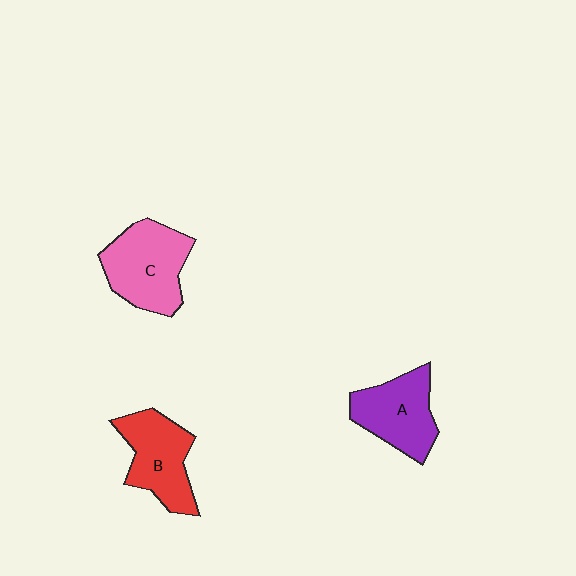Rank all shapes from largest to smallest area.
From largest to smallest: C (pink), B (red), A (purple).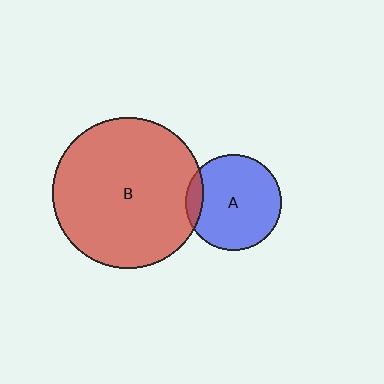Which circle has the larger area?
Circle B (red).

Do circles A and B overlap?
Yes.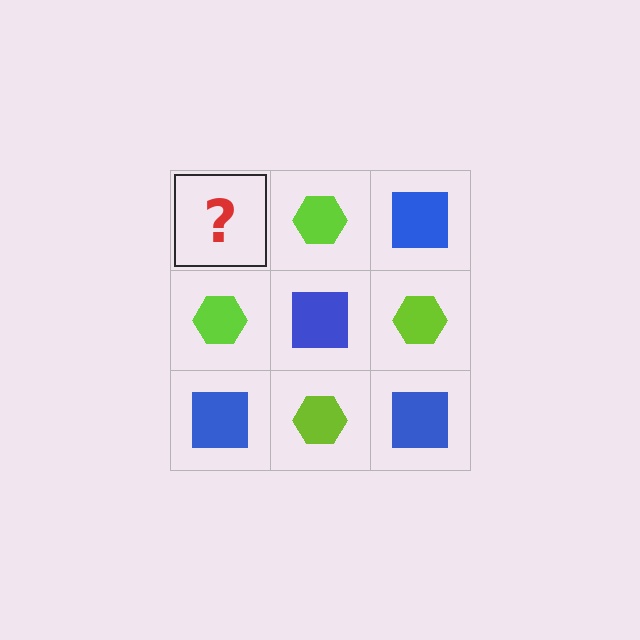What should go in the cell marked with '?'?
The missing cell should contain a blue square.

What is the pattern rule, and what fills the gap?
The rule is that it alternates blue square and lime hexagon in a checkerboard pattern. The gap should be filled with a blue square.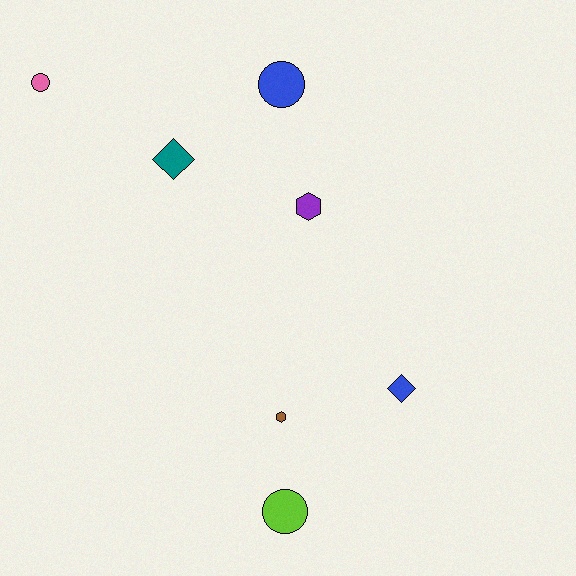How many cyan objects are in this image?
There are no cyan objects.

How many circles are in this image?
There are 3 circles.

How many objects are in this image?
There are 7 objects.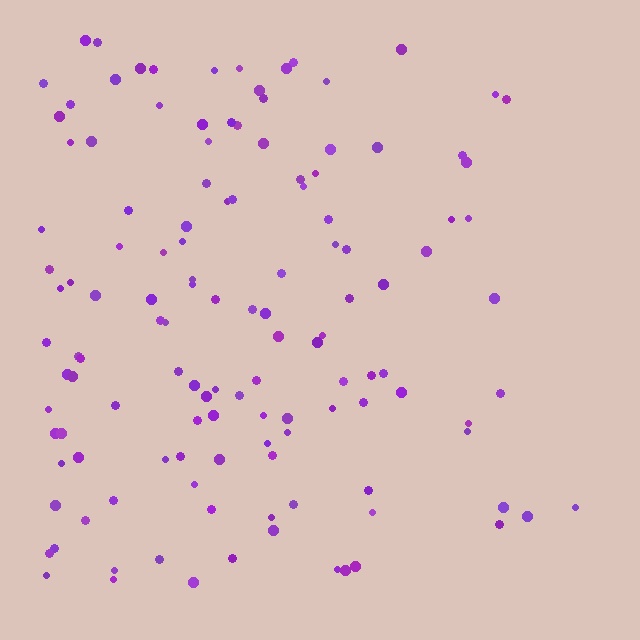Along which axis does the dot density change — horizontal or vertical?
Horizontal.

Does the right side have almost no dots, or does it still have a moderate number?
Still a moderate number, just noticeably fewer than the left.